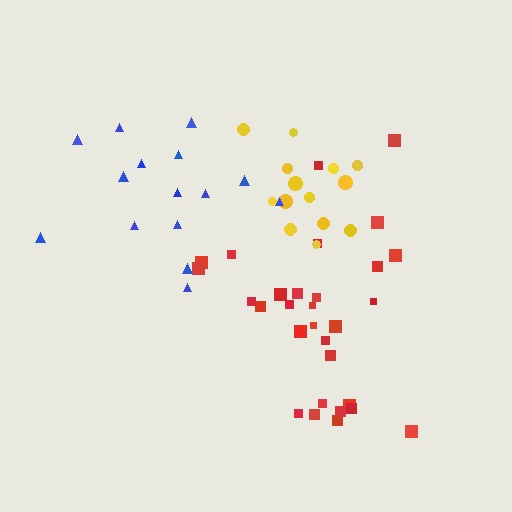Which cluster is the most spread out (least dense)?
Blue.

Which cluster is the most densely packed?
Yellow.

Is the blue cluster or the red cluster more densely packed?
Red.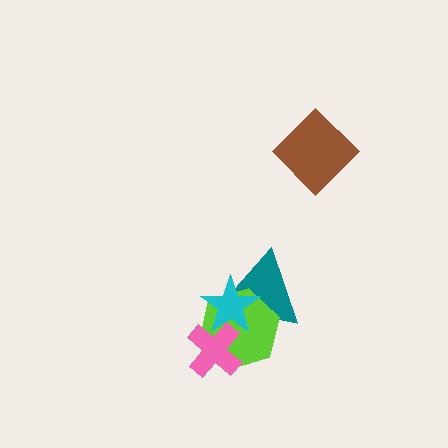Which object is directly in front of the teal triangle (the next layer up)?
The lime hexagon is directly in front of the teal triangle.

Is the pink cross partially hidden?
No, no other shape covers it.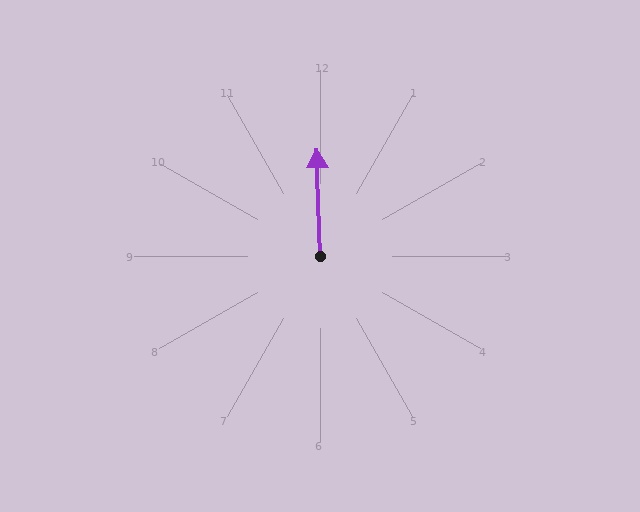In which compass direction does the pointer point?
North.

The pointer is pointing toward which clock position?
Roughly 12 o'clock.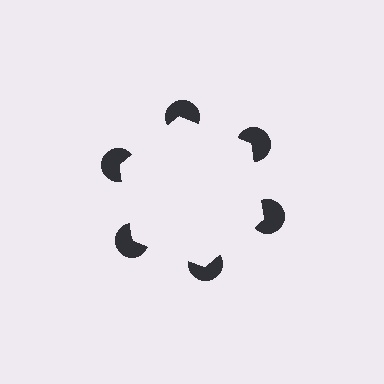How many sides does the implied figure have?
6 sides.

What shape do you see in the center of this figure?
An illusory hexagon — its edges are inferred from the aligned wedge cuts in the pac-man discs, not physically drawn.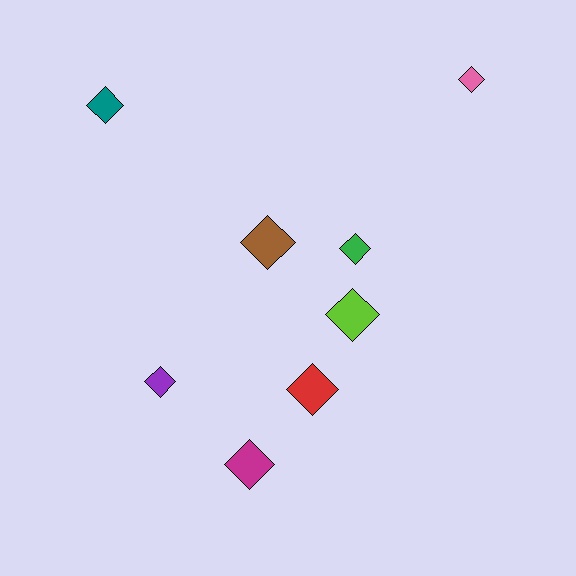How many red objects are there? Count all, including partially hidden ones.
There is 1 red object.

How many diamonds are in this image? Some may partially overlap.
There are 8 diamonds.